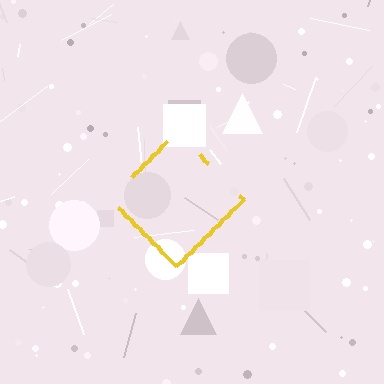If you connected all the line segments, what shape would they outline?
They would outline a diamond.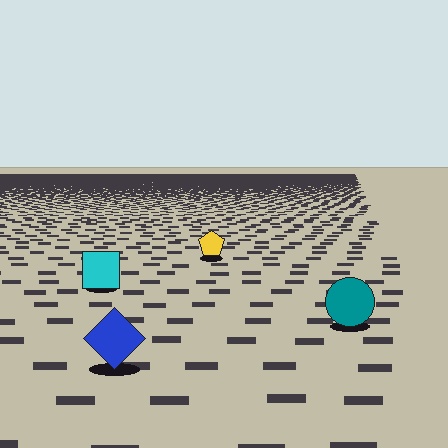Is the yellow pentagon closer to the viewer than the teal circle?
No. The teal circle is closer — you can tell from the texture gradient: the ground texture is coarser near it.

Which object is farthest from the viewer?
The yellow pentagon is farthest from the viewer. It appears smaller and the ground texture around it is denser.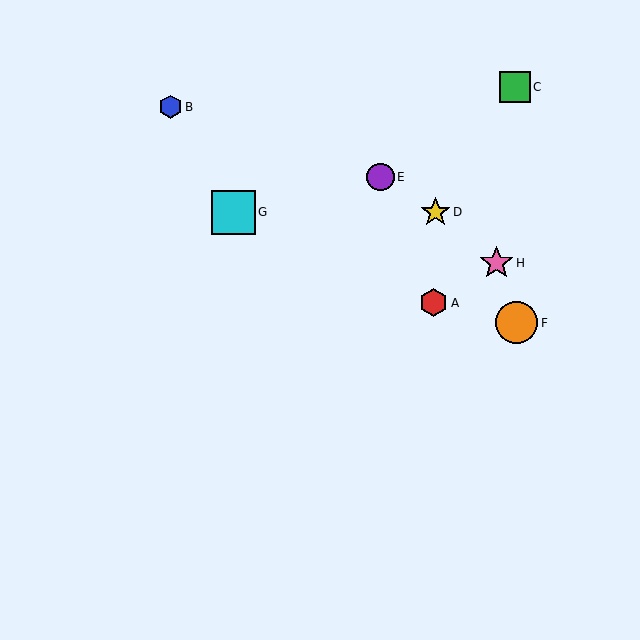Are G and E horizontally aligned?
No, G is at y≈212 and E is at y≈177.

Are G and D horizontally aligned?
Yes, both are at y≈212.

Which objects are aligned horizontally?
Objects D, G are aligned horizontally.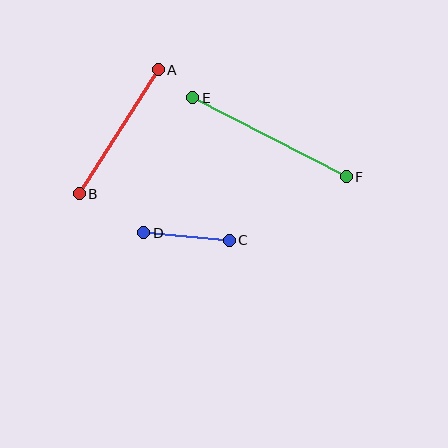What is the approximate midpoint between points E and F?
The midpoint is at approximately (269, 137) pixels.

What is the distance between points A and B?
The distance is approximately 147 pixels.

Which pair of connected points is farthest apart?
Points E and F are farthest apart.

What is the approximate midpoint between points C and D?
The midpoint is at approximately (187, 236) pixels.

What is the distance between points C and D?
The distance is approximately 86 pixels.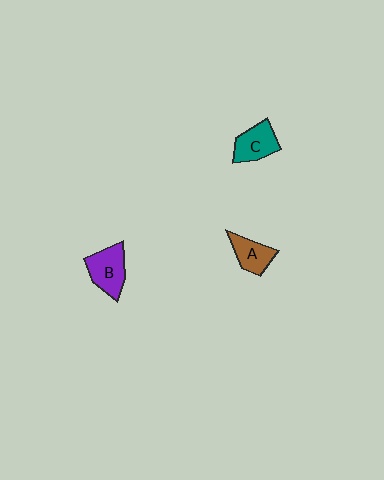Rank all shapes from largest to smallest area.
From largest to smallest: B (purple), C (teal), A (brown).